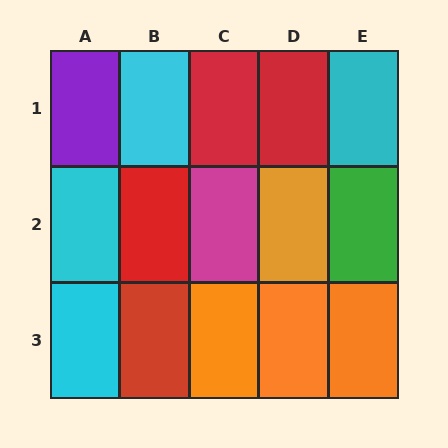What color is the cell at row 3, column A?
Cyan.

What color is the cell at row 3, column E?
Orange.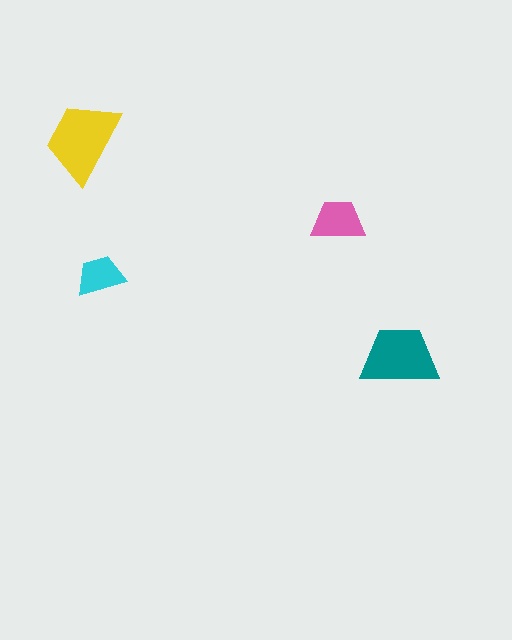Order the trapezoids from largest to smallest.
the yellow one, the teal one, the pink one, the cyan one.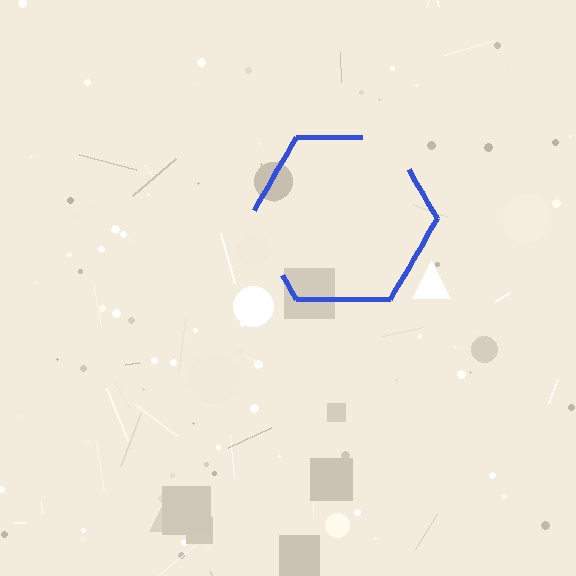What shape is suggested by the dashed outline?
The dashed outline suggests a hexagon.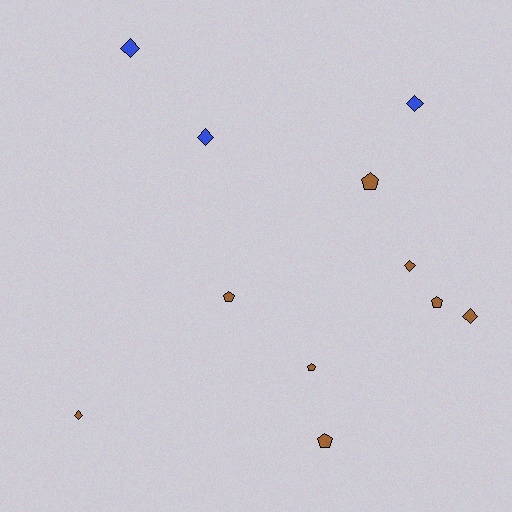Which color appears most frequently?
Brown, with 8 objects.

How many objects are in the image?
There are 11 objects.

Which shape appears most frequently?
Diamond, with 6 objects.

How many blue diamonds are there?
There are 3 blue diamonds.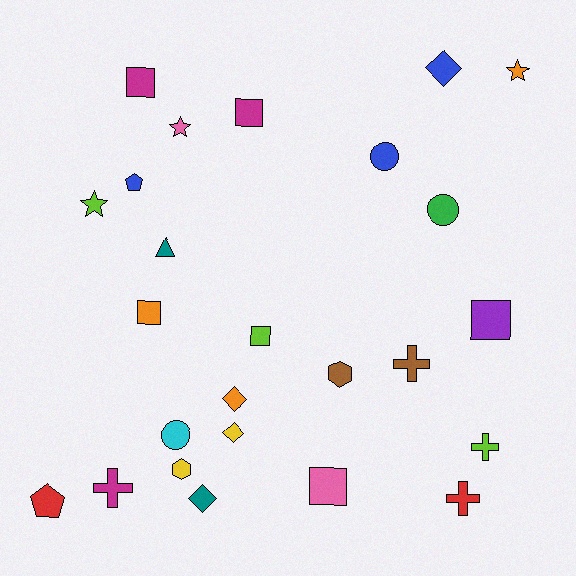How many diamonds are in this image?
There are 4 diamonds.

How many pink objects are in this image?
There are 2 pink objects.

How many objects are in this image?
There are 25 objects.